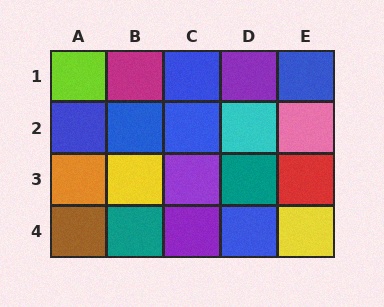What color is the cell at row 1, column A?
Lime.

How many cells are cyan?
1 cell is cyan.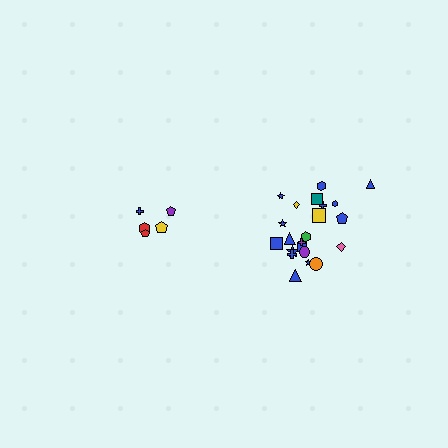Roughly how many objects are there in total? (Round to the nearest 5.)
Roughly 25 objects in total.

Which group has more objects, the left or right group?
The right group.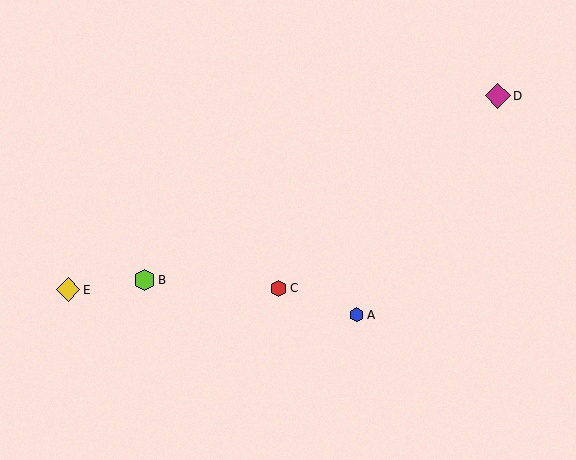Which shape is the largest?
The magenta diamond (labeled D) is the largest.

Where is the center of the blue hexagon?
The center of the blue hexagon is at (357, 315).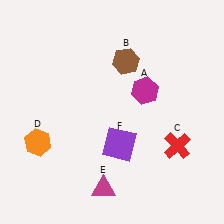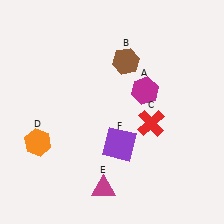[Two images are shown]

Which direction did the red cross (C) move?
The red cross (C) moved left.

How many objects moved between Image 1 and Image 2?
1 object moved between the two images.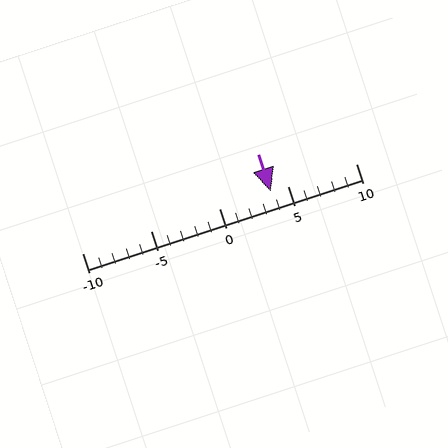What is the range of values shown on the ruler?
The ruler shows values from -10 to 10.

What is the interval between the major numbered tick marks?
The major tick marks are spaced 5 units apart.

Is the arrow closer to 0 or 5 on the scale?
The arrow is closer to 5.